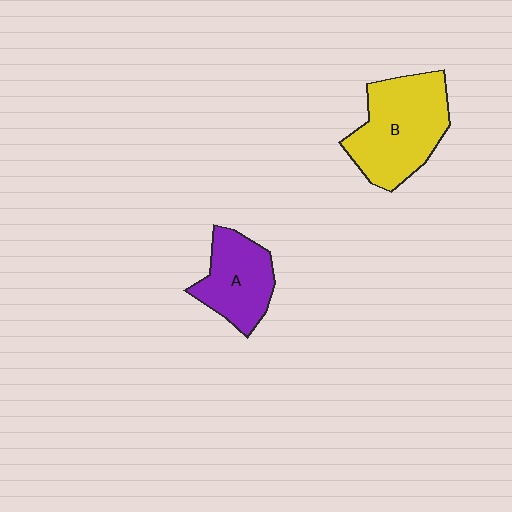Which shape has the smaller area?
Shape A (purple).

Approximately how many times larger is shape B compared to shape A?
Approximately 1.5 times.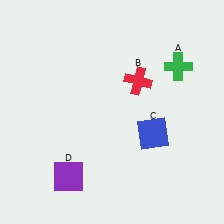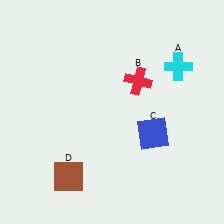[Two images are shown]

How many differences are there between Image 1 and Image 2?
There are 2 differences between the two images.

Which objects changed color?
A changed from green to cyan. D changed from purple to brown.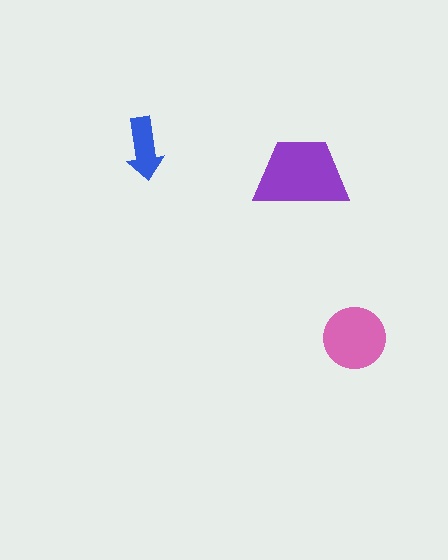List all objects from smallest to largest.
The blue arrow, the pink circle, the purple trapezoid.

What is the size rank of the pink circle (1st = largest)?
2nd.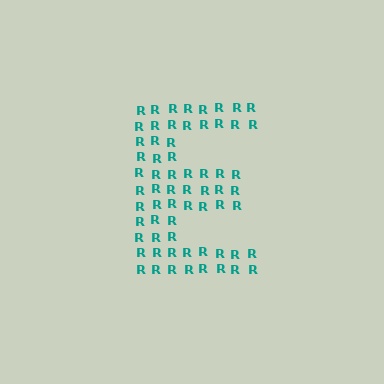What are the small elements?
The small elements are letter R's.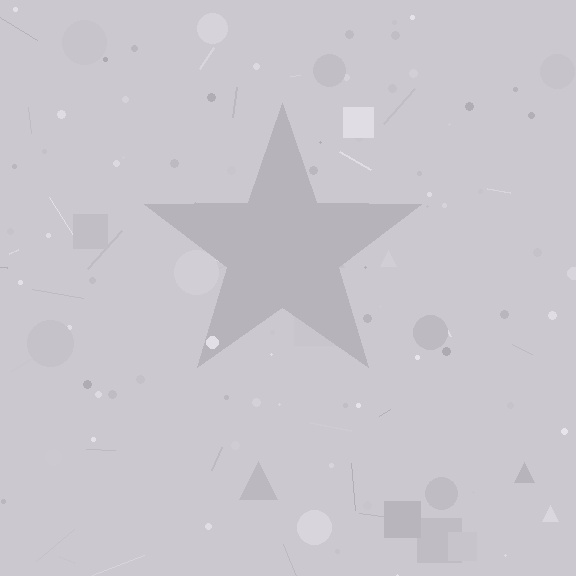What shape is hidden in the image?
A star is hidden in the image.